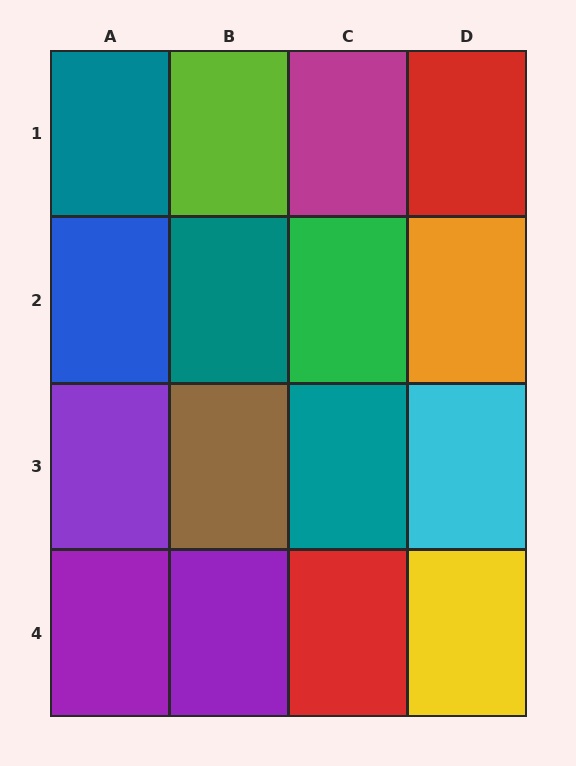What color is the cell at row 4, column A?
Purple.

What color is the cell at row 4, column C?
Red.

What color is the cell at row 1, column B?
Lime.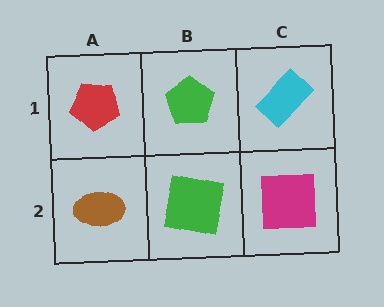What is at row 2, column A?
A brown ellipse.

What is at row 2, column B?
A green square.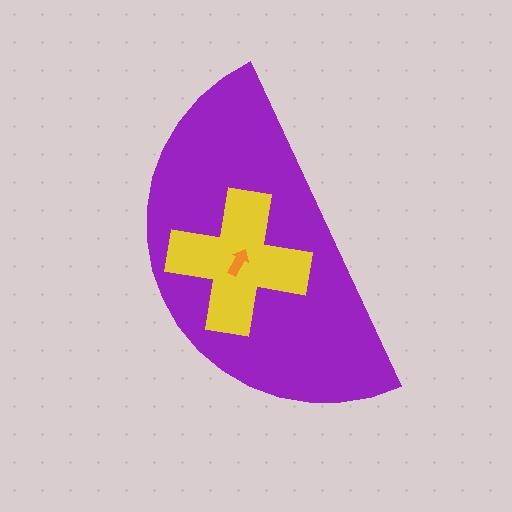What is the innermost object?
The orange arrow.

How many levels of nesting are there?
3.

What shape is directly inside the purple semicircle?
The yellow cross.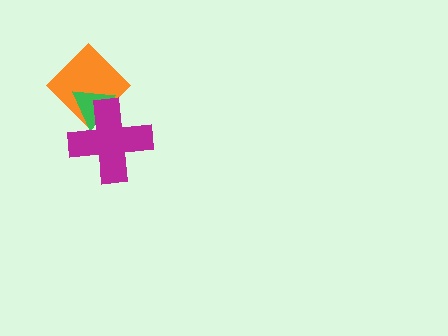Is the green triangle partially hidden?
Yes, it is partially covered by another shape.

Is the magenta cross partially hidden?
No, no other shape covers it.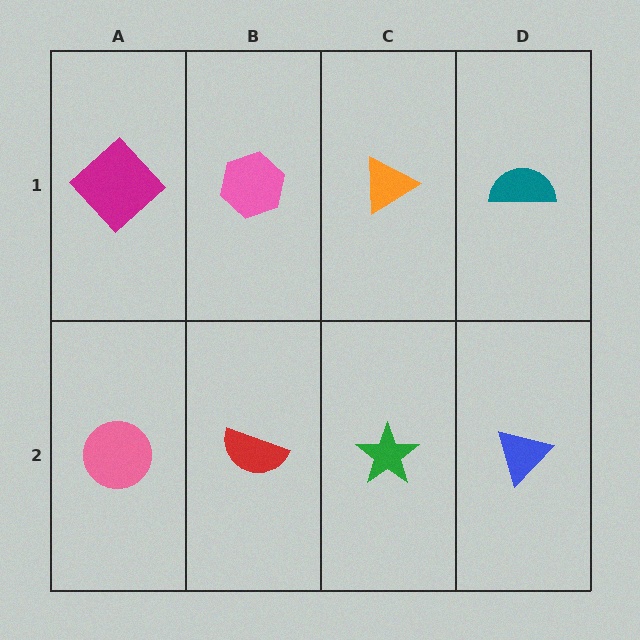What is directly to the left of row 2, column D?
A green star.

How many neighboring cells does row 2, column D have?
2.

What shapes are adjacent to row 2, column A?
A magenta diamond (row 1, column A), a red semicircle (row 2, column B).